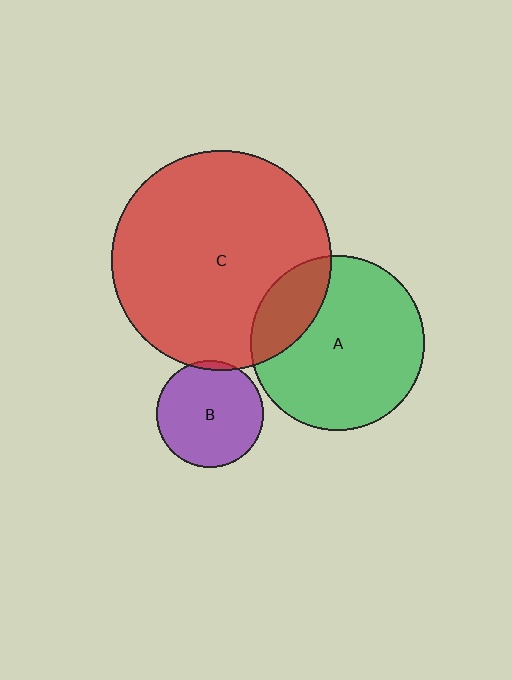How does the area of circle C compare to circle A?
Approximately 1.6 times.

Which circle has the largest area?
Circle C (red).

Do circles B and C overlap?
Yes.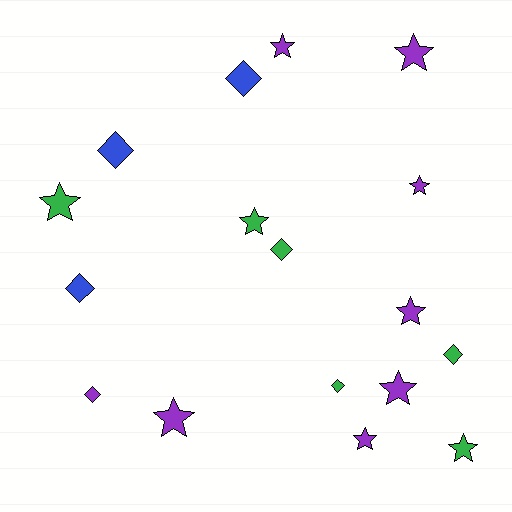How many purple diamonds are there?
There is 1 purple diamond.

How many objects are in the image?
There are 17 objects.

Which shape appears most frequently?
Star, with 10 objects.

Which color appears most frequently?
Purple, with 8 objects.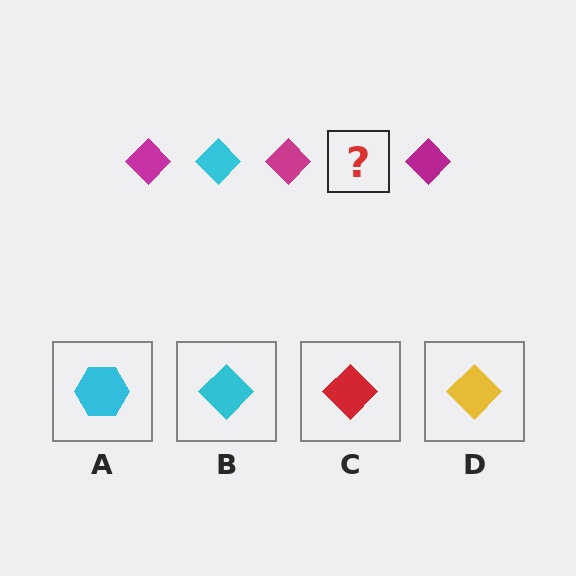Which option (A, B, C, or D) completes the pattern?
B.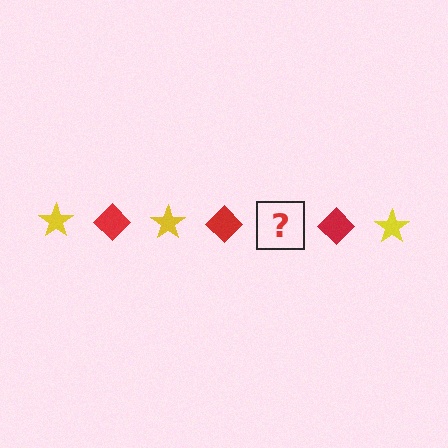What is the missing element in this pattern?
The missing element is a yellow star.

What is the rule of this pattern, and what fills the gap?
The rule is that the pattern alternates between yellow star and red diamond. The gap should be filled with a yellow star.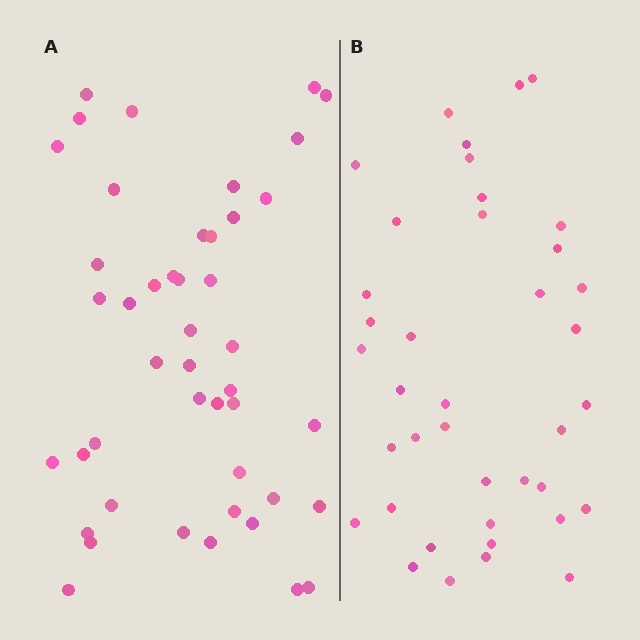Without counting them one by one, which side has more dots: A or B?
Region A (the left region) has more dots.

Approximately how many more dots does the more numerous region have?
Region A has about 6 more dots than region B.